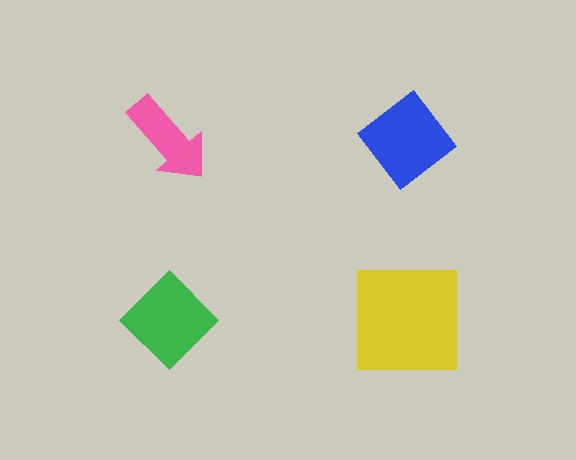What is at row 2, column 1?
A green diamond.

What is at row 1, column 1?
A pink arrow.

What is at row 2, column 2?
A yellow square.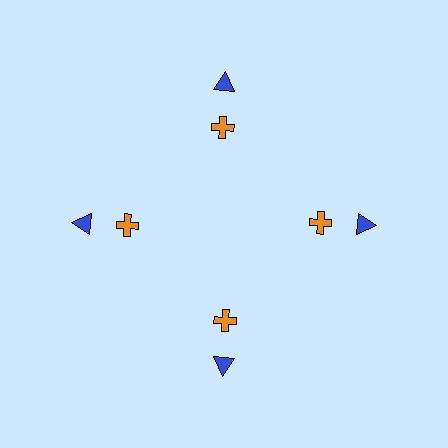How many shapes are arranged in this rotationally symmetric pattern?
There are 8 shapes, arranged in 4 groups of 2.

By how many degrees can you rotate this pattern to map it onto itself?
The pattern maps onto itself every 90 degrees of rotation.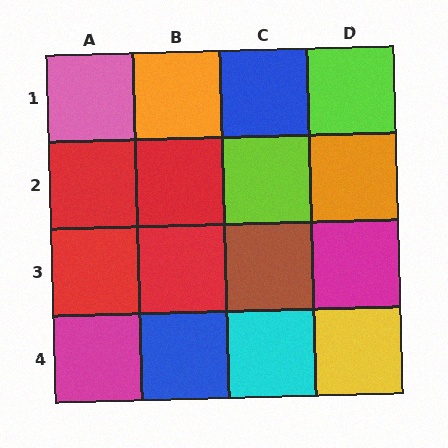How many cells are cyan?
1 cell is cyan.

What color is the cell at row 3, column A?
Red.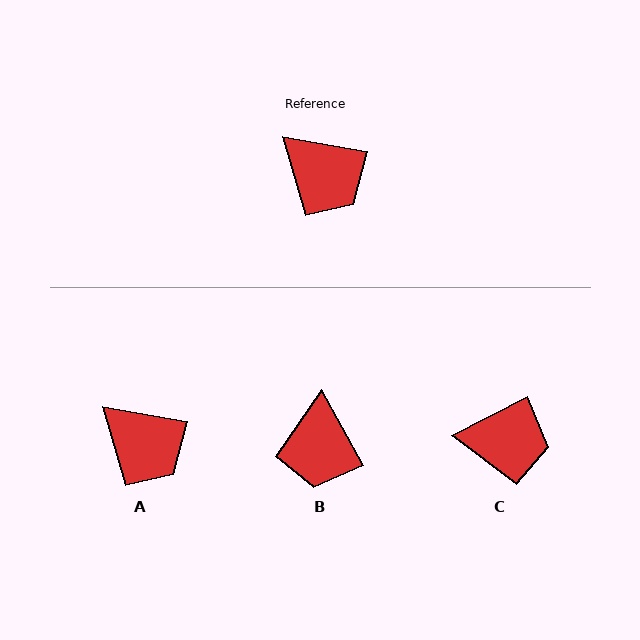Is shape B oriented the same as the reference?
No, it is off by about 51 degrees.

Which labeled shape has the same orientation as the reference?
A.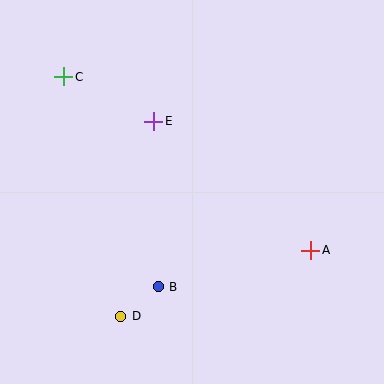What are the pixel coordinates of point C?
Point C is at (64, 77).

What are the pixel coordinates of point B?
Point B is at (158, 287).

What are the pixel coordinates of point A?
Point A is at (311, 250).